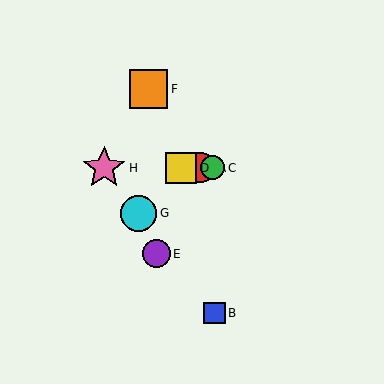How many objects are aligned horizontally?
4 objects (A, C, D, H) are aligned horizontally.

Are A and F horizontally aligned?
No, A is at y≈168 and F is at y≈89.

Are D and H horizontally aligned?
Yes, both are at y≈168.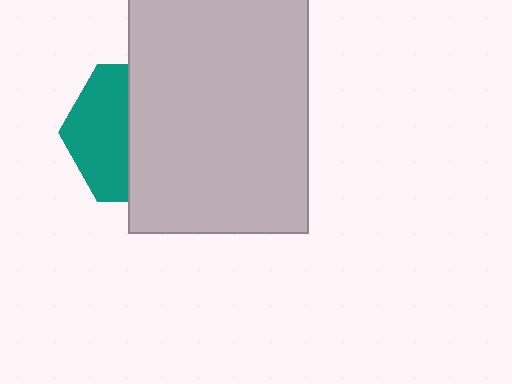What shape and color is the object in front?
The object in front is a light gray rectangle.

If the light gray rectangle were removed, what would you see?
You would see the complete teal hexagon.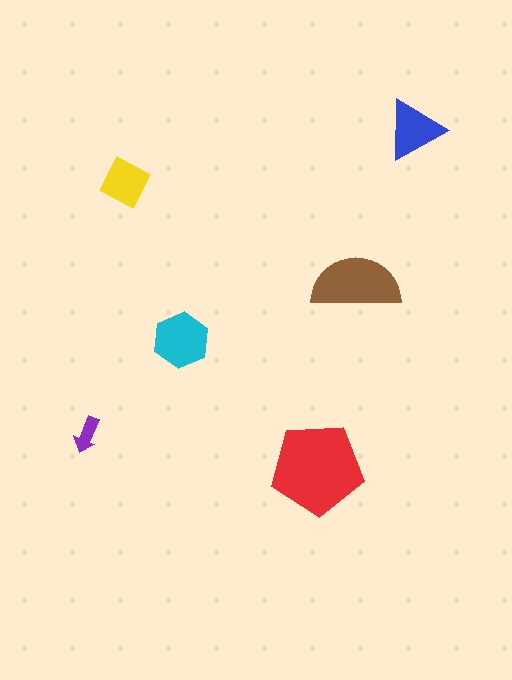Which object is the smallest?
The purple arrow.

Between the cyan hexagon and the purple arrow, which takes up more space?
The cyan hexagon.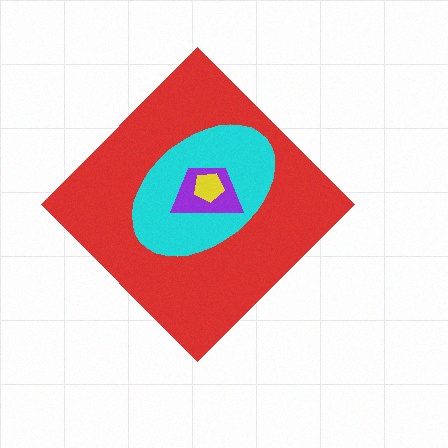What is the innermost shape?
The yellow pentagon.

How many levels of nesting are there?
4.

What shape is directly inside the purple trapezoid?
The yellow pentagon.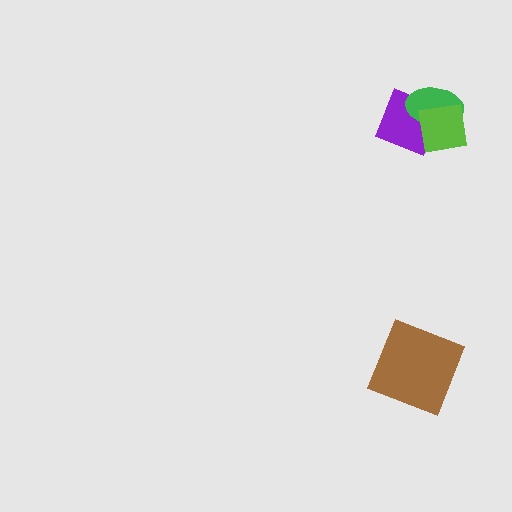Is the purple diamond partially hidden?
Yes, it is partially covered by another shape.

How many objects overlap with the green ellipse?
2 objects overlap with the green ellipse.